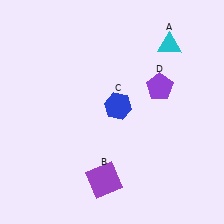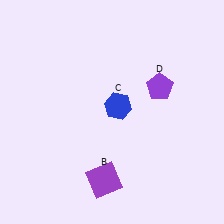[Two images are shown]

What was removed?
The cyan triangle (A) was removed in Image 2.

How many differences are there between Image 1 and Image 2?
There is 1 difference between the two images.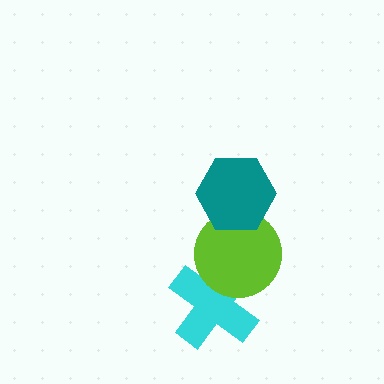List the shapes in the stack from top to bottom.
From top to bottom: the teal hexagon, the lime circle, the cyan cross.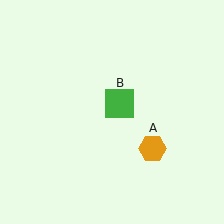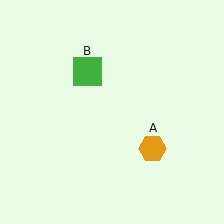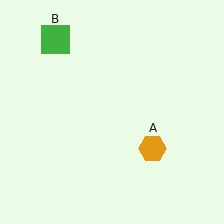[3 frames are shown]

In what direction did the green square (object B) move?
The green square (object B) moved up and to the left.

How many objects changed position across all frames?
1 object changed position: green square (object B).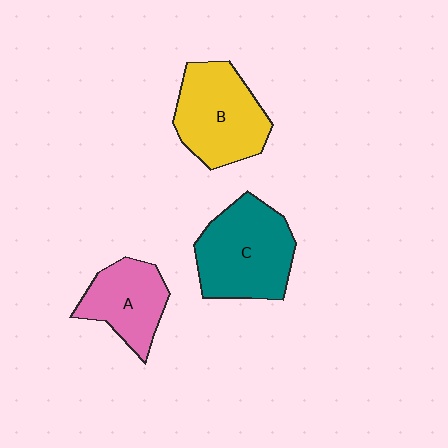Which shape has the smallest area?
Shape A (pink).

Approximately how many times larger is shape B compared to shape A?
Approximately 1.3 times.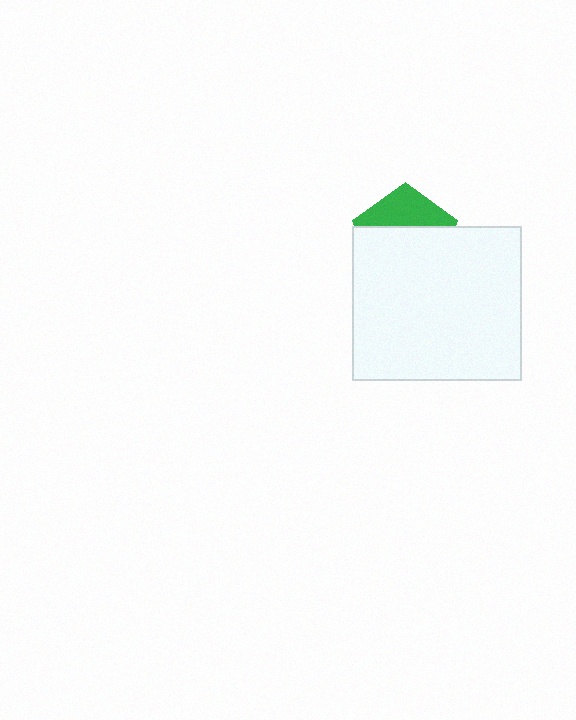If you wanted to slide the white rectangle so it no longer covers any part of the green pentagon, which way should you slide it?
Slide it down — that is the most direct way to separate the two shapes.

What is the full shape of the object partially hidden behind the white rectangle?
The partially hidden object is a green pentagon.